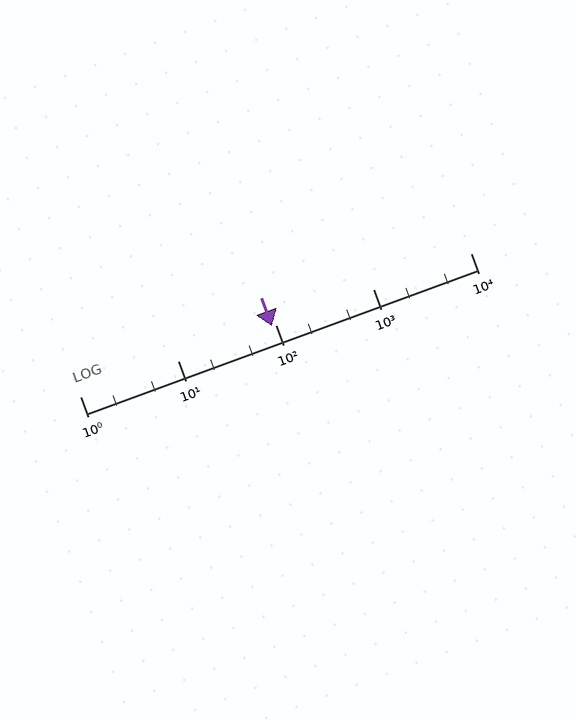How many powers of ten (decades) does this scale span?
The scale spans 4 decades, from 1 to 10000.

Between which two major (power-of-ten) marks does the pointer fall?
The pointer is between 10 and 100.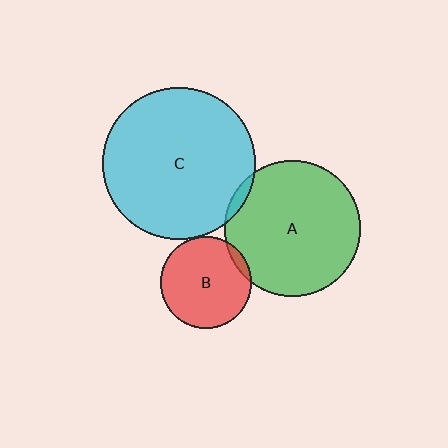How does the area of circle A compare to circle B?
Approximately 2.2 times.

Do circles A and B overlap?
Yes.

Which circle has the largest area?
Circle C (cyan).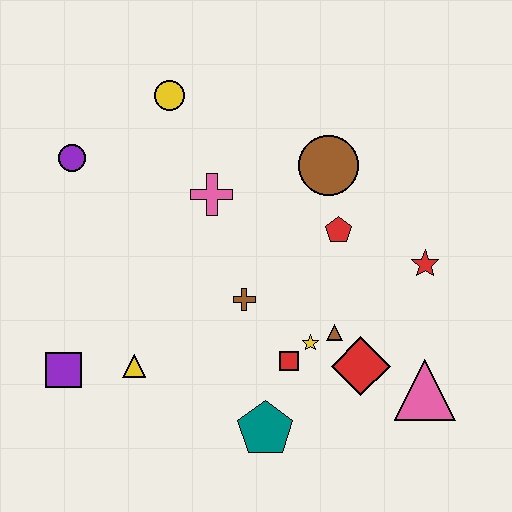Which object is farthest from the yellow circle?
The pink triangle is farthest from the yellow circle.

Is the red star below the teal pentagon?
No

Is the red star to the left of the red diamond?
No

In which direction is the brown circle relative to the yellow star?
The brown circle is above the yellow star.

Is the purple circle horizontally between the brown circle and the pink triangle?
No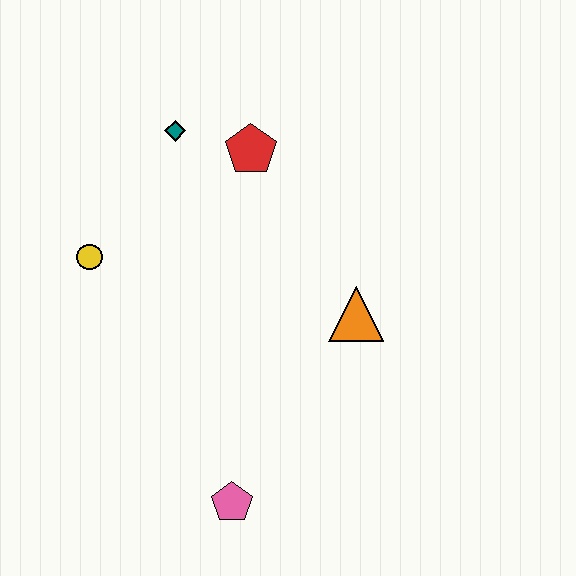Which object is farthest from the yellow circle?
The pink pentagon is farthest from the yellow circle.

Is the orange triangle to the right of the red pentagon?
Yes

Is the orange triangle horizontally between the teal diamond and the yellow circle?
No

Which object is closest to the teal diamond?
The red pentagon is closest to the teal diamond.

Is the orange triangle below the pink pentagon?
No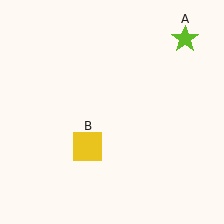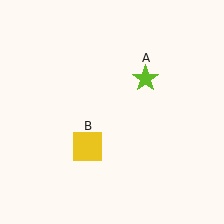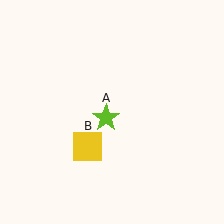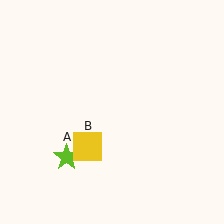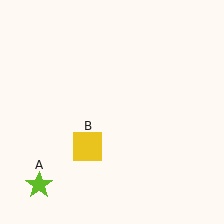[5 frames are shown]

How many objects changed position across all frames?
1 object changed position: lime star (object A).